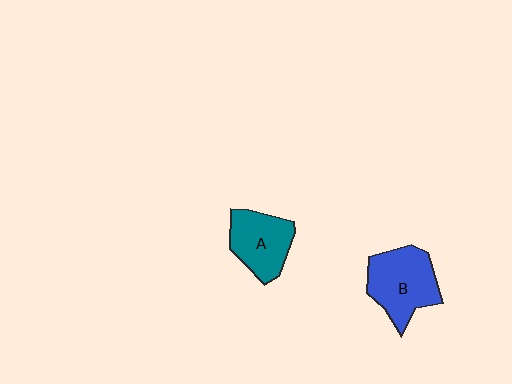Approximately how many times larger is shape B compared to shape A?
Approximately 1.2 times.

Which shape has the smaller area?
Shape A (teal).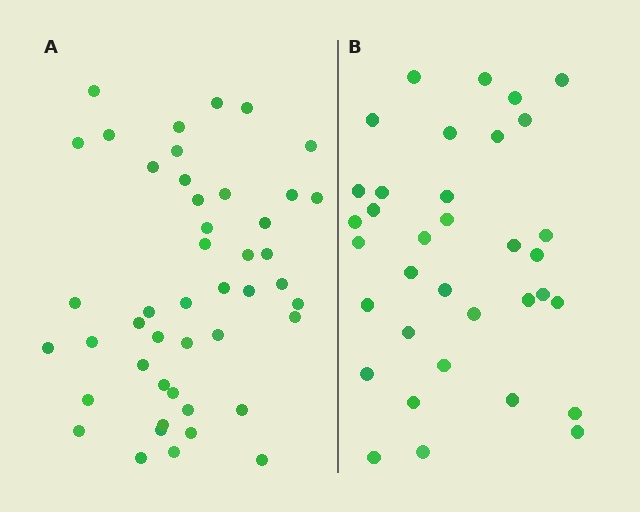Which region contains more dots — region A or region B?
Region A (the left region) has more dots.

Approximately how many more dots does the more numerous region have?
Region A has roughly 12 or so more dots than region B.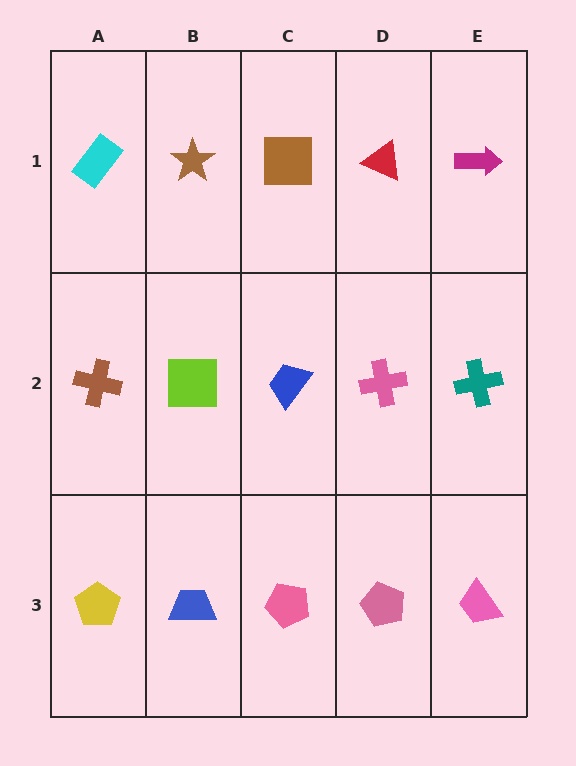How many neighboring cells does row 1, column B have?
3.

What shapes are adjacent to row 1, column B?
A lime square (row 2, column B), a cyan rectangle (row 1, column A), a brown square (row 1, column C).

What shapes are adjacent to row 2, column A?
A cyan rectangle (row 1, column A), a yellow pentagon (row 3, column A), a lime square (row 2, column B).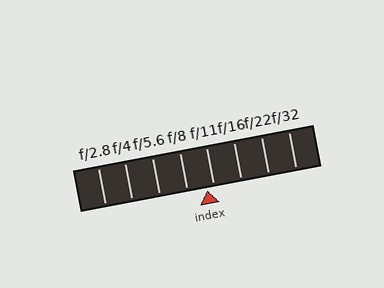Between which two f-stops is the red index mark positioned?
The index mark is between f/8 and f/11.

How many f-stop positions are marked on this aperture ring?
There are 8 f-stop positions marked.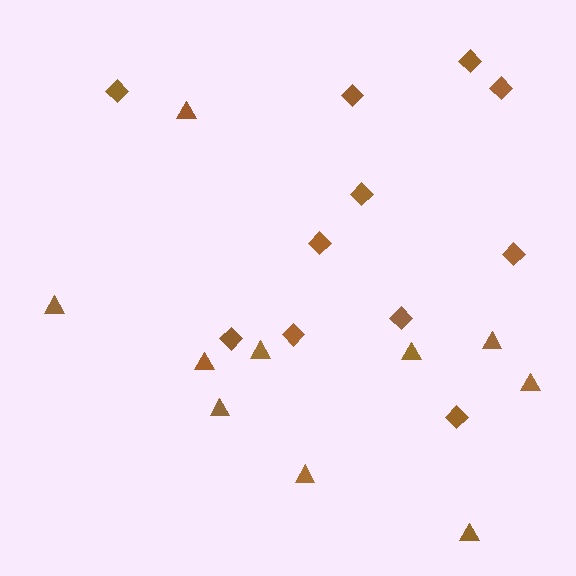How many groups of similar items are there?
There are 2 groups: one group of diamonds (11) and one group of triangles (10).